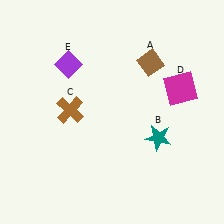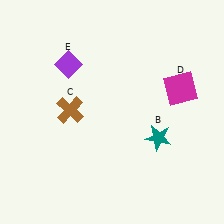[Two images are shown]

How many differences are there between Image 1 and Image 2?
There is 1 difference between the two images.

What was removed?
The brown diamond (A) was removed in Image 2.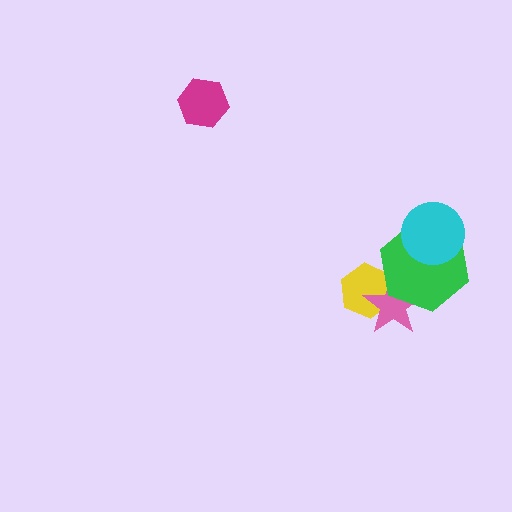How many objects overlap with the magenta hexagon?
0 objects overlap with the magenta hexagon.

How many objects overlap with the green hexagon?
3 objects overlap with the green hexagon.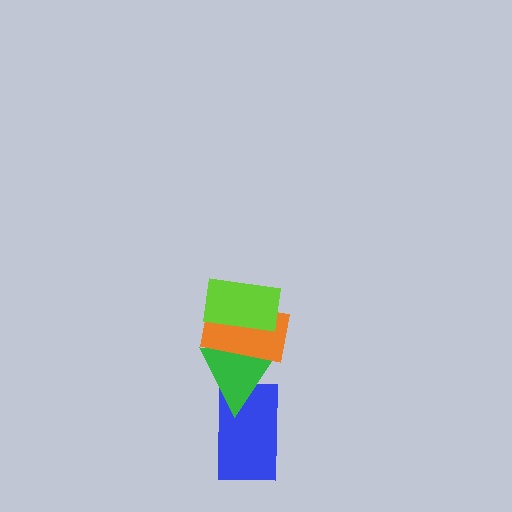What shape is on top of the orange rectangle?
The lime rectangle is on top of the orange rectangle.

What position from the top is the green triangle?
The green triangle is 3rd from the top.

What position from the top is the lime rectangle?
The lime rectangle is 1st from the top.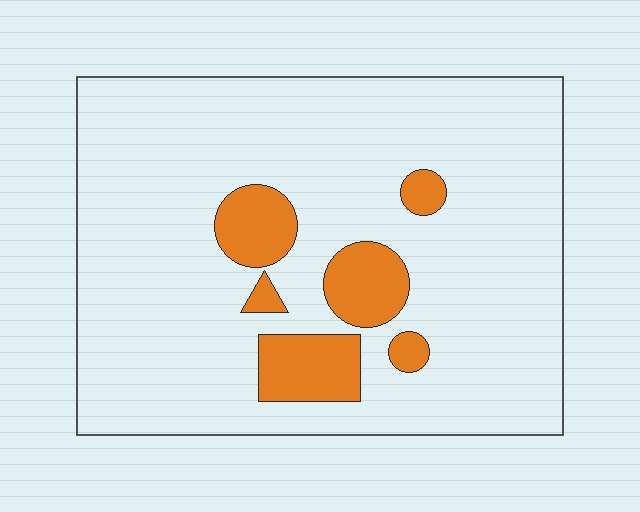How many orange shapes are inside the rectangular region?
6.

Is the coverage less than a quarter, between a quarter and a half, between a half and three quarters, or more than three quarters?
Less than a quarter.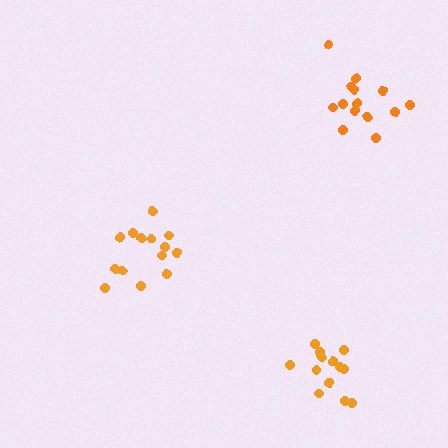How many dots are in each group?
Group 1: 14 dots, Group 2: 14 dots, Group 3: 13 dots (41 total).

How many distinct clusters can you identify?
There are 3 distinct clusters.